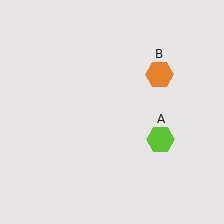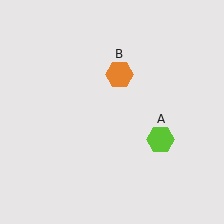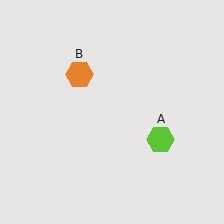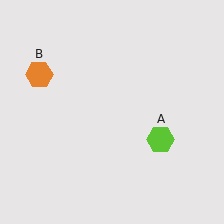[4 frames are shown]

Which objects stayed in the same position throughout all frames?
Lime hexagon (object A) remained stationary.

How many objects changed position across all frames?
1 object changed position: orange hexagon (object B).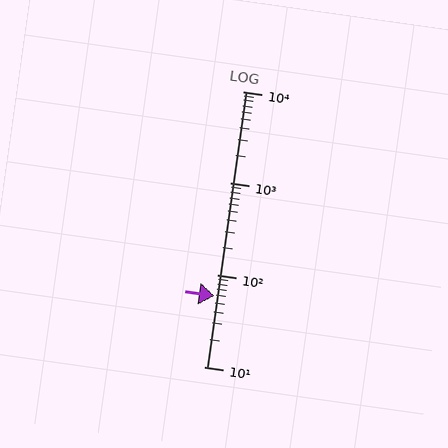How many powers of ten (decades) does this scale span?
The scale spans 3 decades, from 10 to 10000.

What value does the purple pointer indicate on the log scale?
The pointer indicates approximately 59.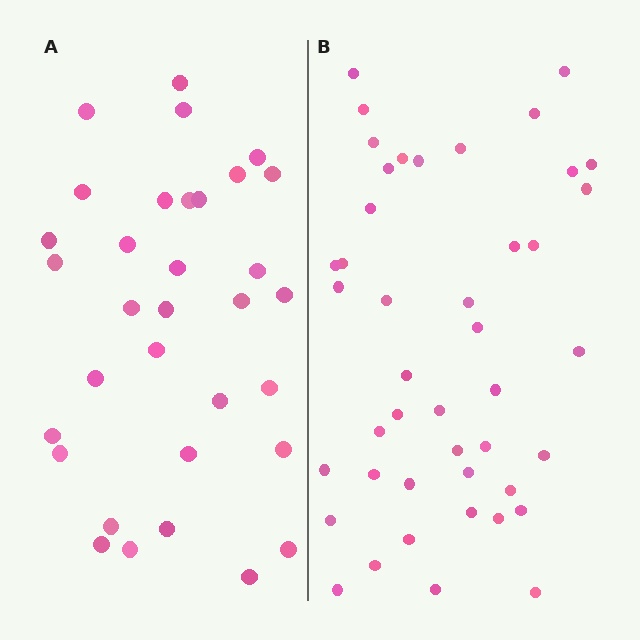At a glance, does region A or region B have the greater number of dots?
Region B (the right region) has more dots.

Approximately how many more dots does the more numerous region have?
Region B has roughly 12 or so more dots than region A.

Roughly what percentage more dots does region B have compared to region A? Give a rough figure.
About 35% more.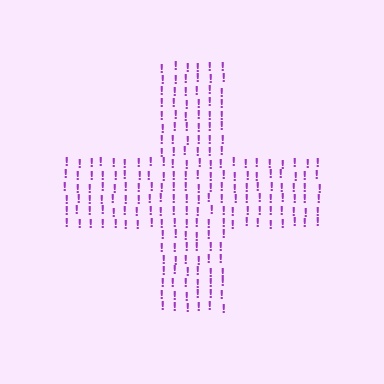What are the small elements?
The small elements are exclamation marks.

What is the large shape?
The large shape is a cross.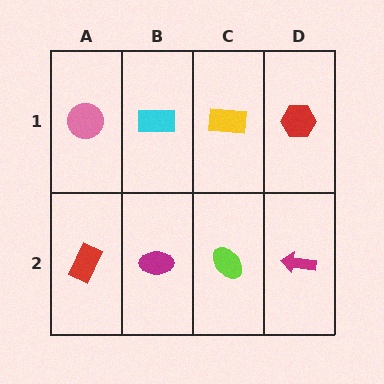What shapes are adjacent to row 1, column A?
A red rectangle (row 2, column A), a cyan rectangle (row 1, column B).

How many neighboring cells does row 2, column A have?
2.